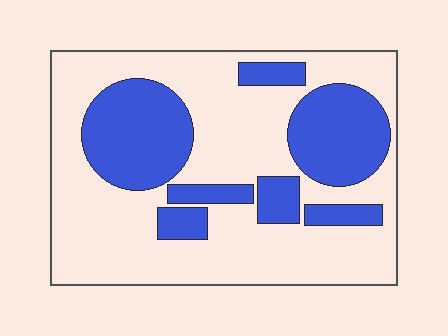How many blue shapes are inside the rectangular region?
7.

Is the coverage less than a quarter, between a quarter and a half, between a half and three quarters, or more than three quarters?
Between a quarter and a half.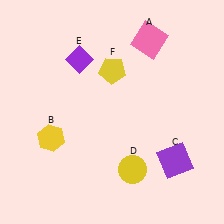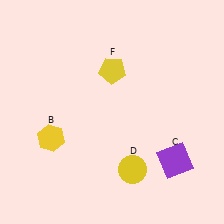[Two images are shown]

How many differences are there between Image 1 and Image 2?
There are 2 differences between the two images.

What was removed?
The purple diamond (E), the pink square (A) were removed in Image 2.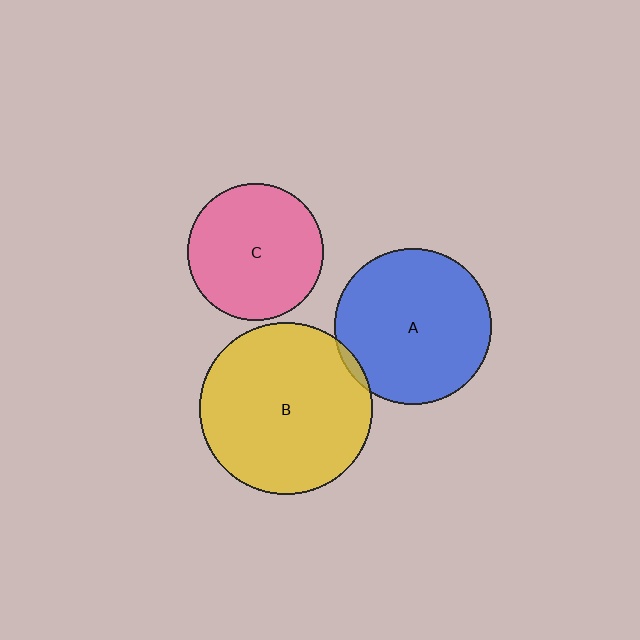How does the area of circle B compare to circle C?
Approximately 1.6 times.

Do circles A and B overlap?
Yes.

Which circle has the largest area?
Circle B (yellow).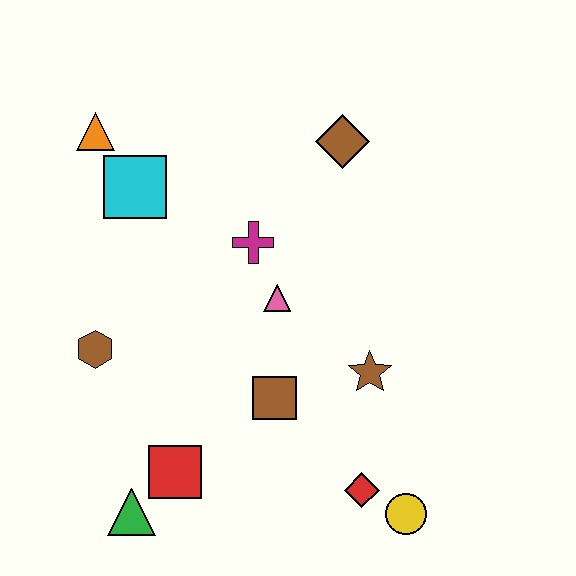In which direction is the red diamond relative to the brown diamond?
The red diamond is below the brown diamond.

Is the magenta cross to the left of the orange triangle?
No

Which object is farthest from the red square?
The brown diamond is farthest from the red square.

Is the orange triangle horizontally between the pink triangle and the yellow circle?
No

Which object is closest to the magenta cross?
The pink triangle is closest to the magenta cross.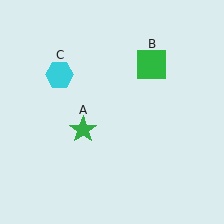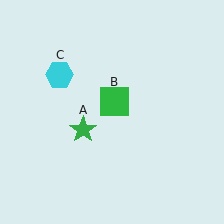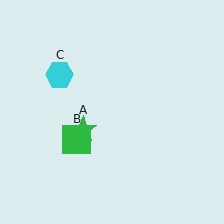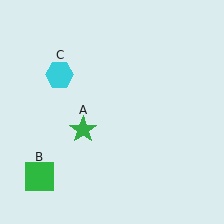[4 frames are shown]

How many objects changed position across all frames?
1 object changed position: green square (object B).